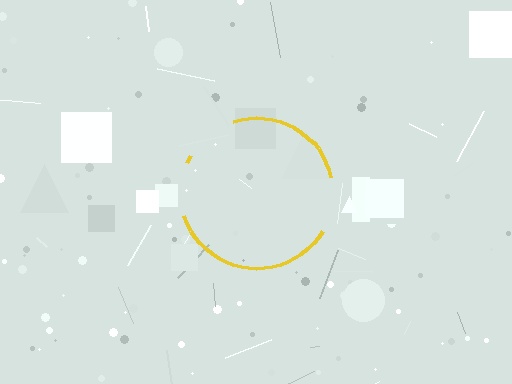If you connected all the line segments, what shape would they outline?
They would outline a circle.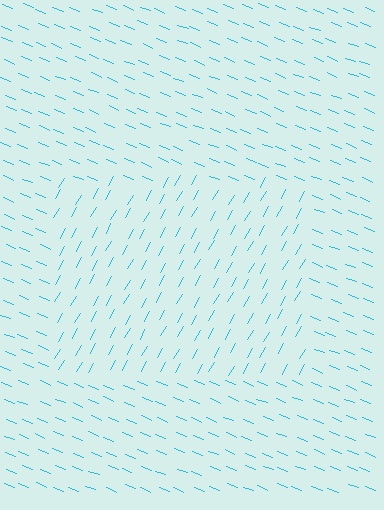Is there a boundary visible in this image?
Yes, there is a texture boundary formed by a change in line orientation.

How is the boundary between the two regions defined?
The boundary is defined purely by a change in line orientation (approximately 82 degrees difference). All lines are the same color and thickness.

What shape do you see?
I see a rectangle.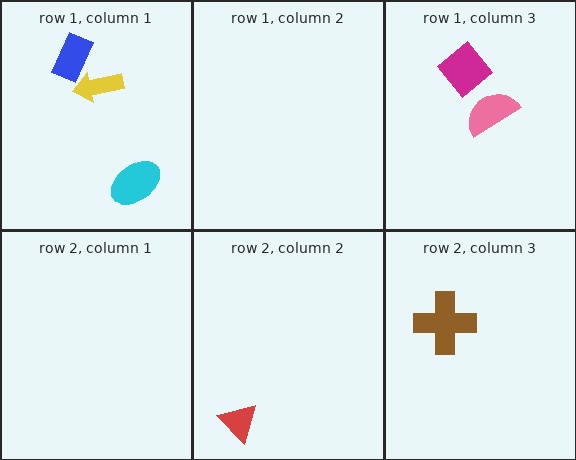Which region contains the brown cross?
The row 2, column 3 region.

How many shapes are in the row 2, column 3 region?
1.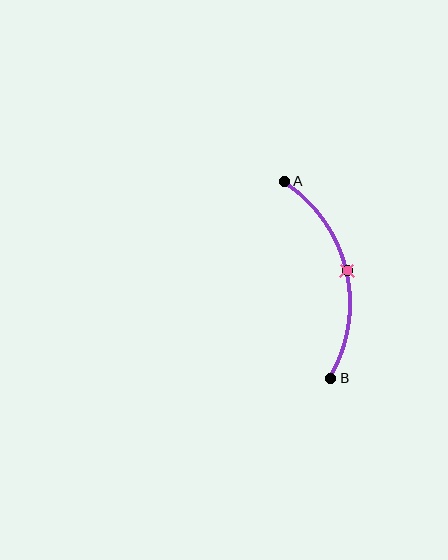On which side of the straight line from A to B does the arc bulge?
The arc bulges to the right of the straight line connecting A and B.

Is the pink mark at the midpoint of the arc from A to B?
Yes. The pink mark lies on the arc at equal arc-length from both A and B — it is the arc midpoint.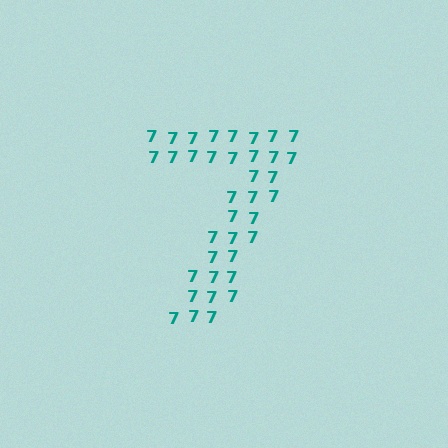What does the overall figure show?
The overall figure shows the digit 7.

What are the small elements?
The small elements are digit 7's.